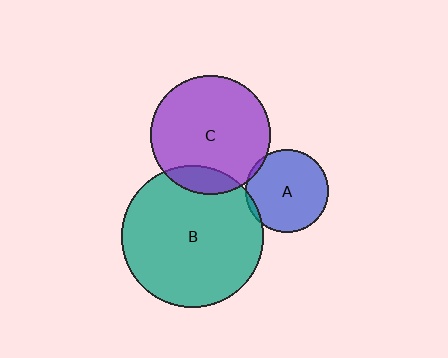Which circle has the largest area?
Circle B (teal).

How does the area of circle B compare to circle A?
Approximately 3.0 times.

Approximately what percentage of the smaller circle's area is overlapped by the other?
Approximately 5%.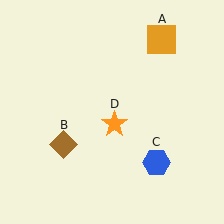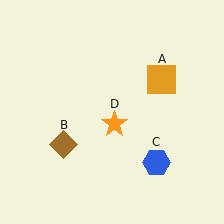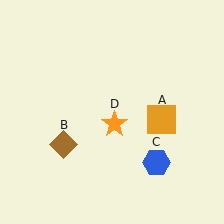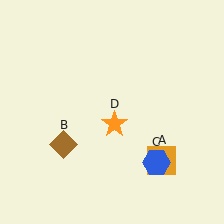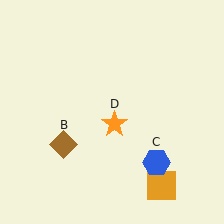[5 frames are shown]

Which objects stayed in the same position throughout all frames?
Brown diamond (object B) and blue hexagon (object C) and orange star (object D) remained stationary.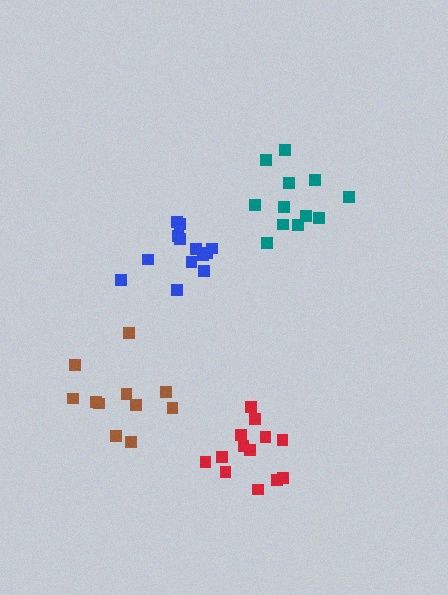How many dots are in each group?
Group 1: 13 dots, Group 2: 12 dots, Group 3: 11 dots, Group 4: 13 dots (49 total).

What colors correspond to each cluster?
The clusters are colored: red, teal, brown, blue.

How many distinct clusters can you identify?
There are 4 distinct clusters.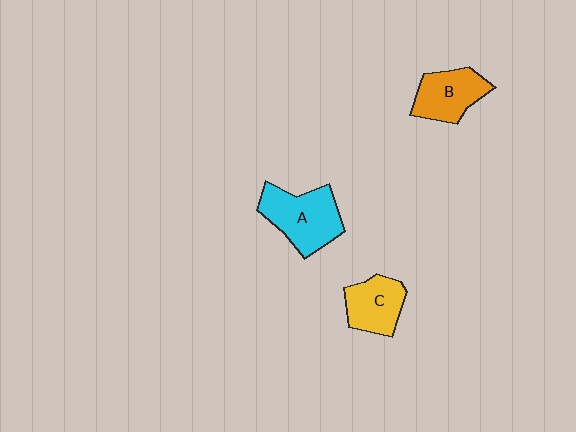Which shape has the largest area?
Shape A (cyan).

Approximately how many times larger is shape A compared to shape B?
Approximately 1.3 times.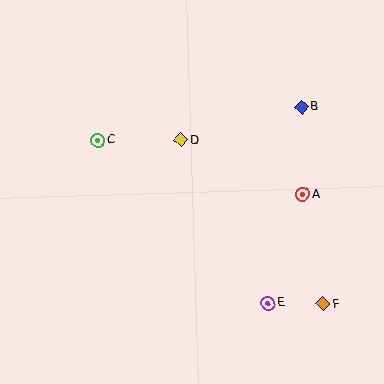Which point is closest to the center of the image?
Point D at (181, 140) is closest to the center.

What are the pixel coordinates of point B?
Point B is at (302, 107).